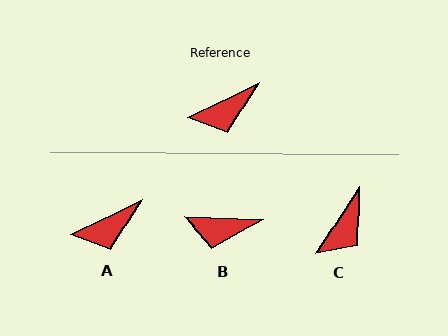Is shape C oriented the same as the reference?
No, it is off by about 30 degrees.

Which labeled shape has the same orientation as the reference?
A.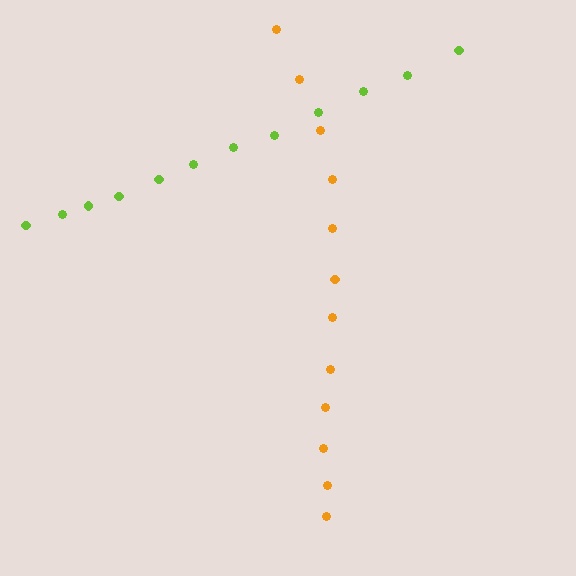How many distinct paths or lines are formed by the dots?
There are 2 distinct paths.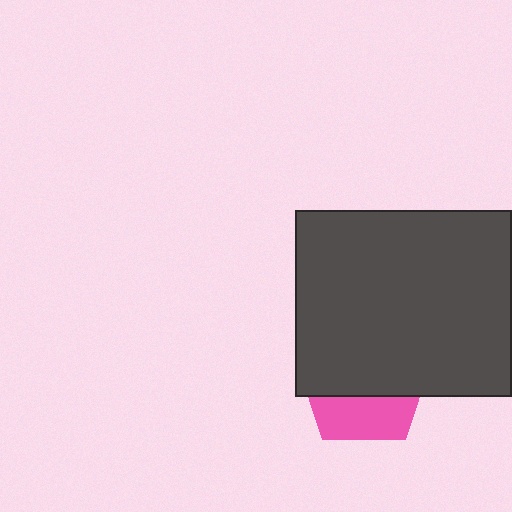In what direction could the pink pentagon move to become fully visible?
The pink pentagon could move down. That would shift it out from behind the dark gray rectangle entirely.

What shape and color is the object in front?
The object in front is a dark gray rectangle.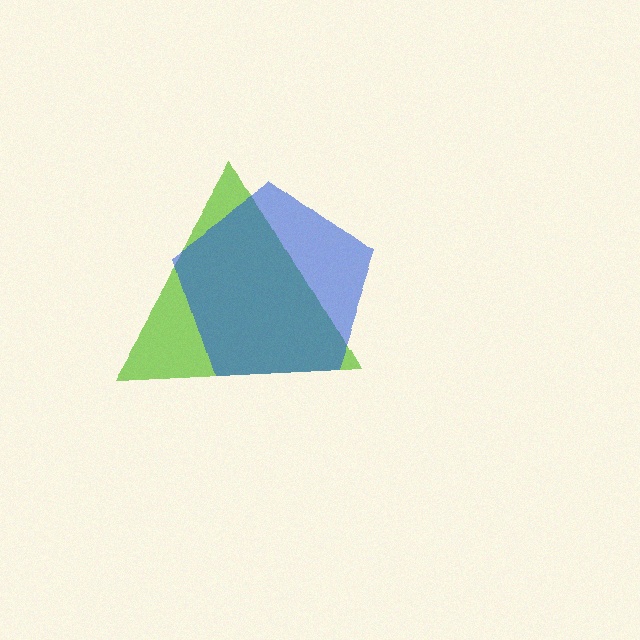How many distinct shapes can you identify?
There are 2 distinct shapes: a lime triangle, a blue pentagon.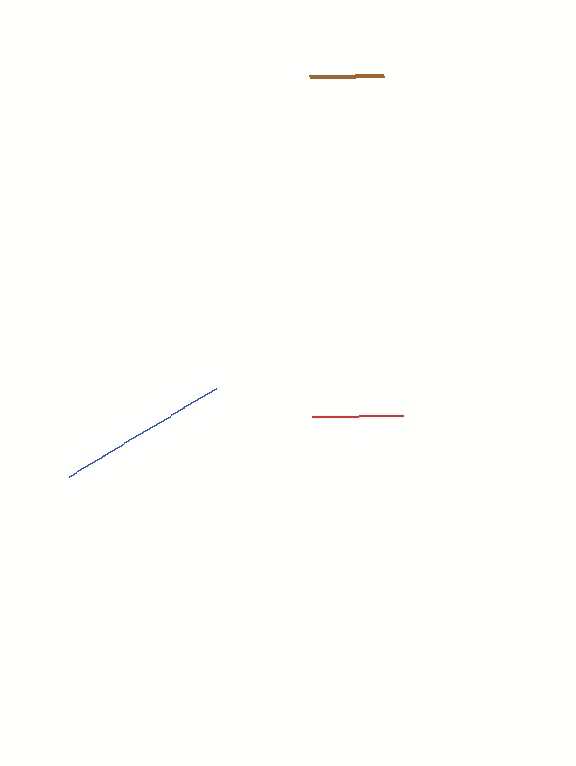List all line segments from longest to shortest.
From longest to shortest: blue, red, brown.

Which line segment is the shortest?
The brown line is the shortest at approximately 74 pixels.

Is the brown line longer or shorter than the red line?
The red line is longer than the brown line.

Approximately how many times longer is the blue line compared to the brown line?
The blue line is approximately 2.3 times the length of the brown line.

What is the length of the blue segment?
The blue segment is approximately 172 pixels long.